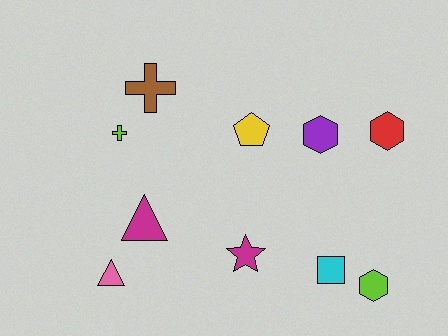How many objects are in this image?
There are 10 objects.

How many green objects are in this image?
There are no green objects.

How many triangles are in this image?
There are 2 triangles.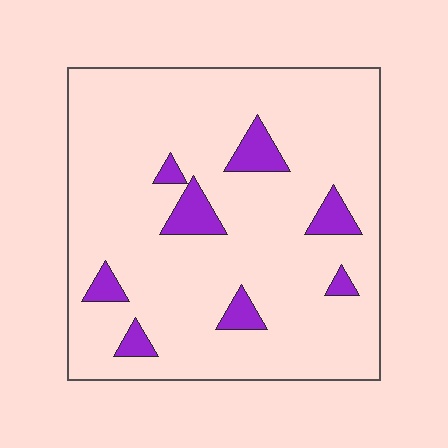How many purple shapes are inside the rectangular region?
8.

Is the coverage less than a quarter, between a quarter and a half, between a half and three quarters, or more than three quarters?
Less than a quarter.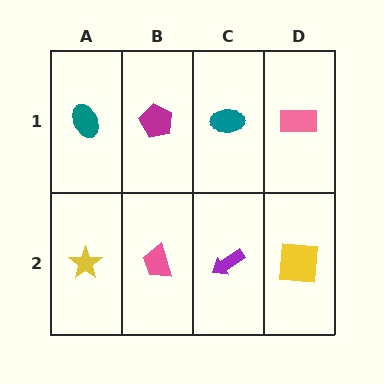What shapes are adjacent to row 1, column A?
A yellow star (row 2, column A), a magenta pentagon (row 1, column B).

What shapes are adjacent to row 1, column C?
A purple arrow (row 2, column C), a magenta pentagon (row 1, column B), a pink rectangle (row 1, column D).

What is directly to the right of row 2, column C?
A yellow square.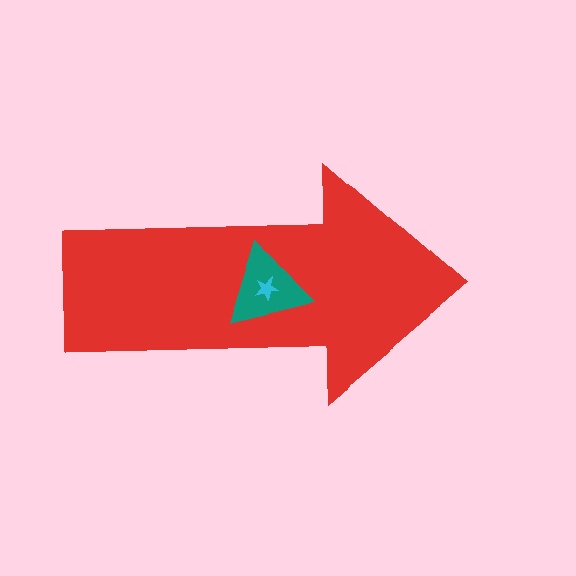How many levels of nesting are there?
3.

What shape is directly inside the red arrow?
The teal triangle.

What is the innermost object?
The cyan star.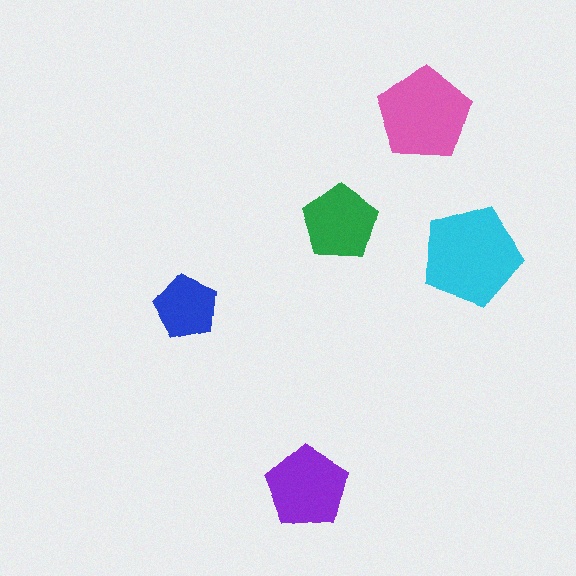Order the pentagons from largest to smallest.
the cyan one, the pink one, the purple one, the green one, the blue one.